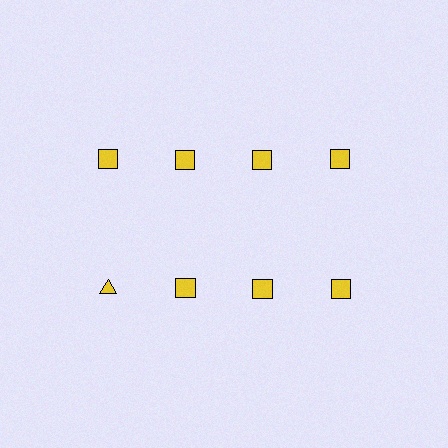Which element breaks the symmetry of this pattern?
The yellow triangle in the second row, leftmost column breaks the symmetry. All other shapes are yellow squares.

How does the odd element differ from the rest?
It has a different shape: triangle instead of square.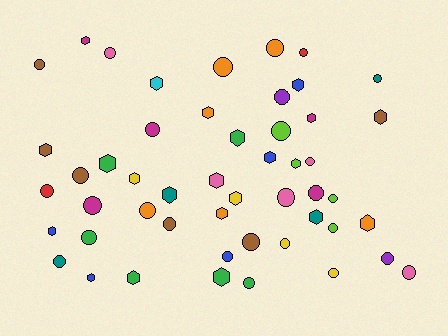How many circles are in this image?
There are 28 circles.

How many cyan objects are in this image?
There is 1 cyan object.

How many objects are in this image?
There are 50 objects.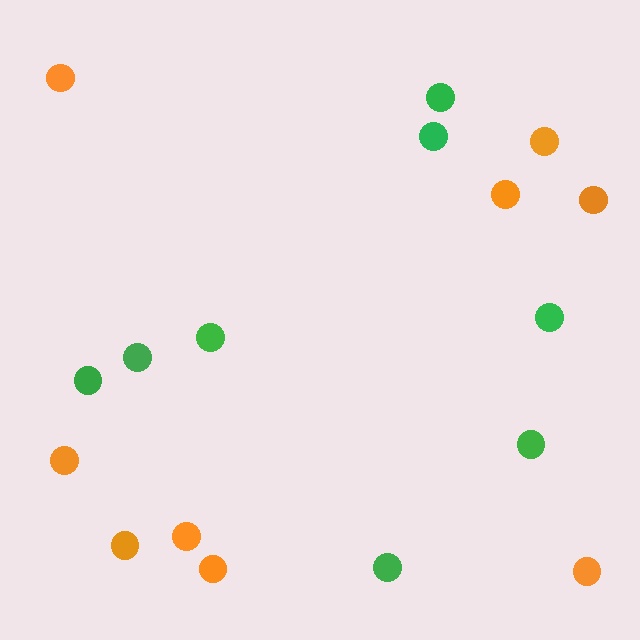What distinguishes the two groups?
There are 2 groups: one group of orange circles (9) and one group of green circles (8).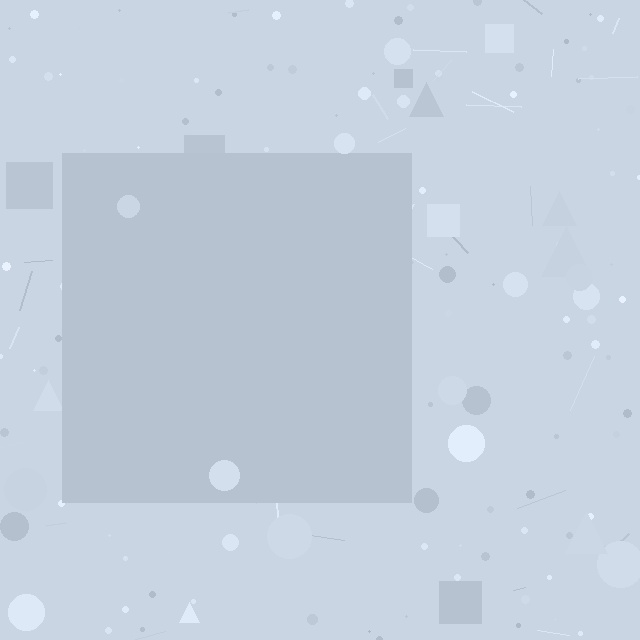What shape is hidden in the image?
A square is hidden in the image.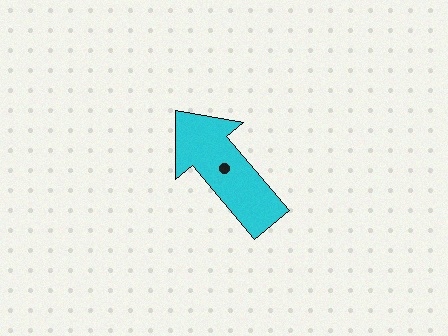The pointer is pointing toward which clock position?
Roughly 11 o'clock.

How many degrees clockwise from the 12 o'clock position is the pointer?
Approximately 320 degrees.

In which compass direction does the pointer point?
Northwest.